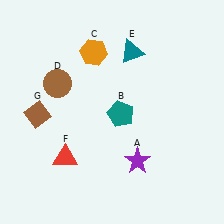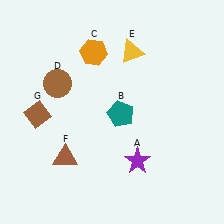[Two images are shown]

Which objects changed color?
E changed from teal to yellow. F changed from red to brown.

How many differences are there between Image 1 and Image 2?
There are 2 differences between the two images.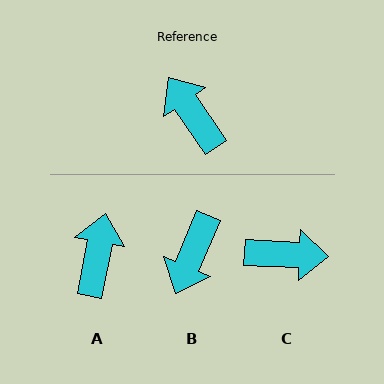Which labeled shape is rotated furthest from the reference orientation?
C, about 127 degrees away.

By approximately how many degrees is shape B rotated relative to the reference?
Approximately 123 degrees counter-clockwise.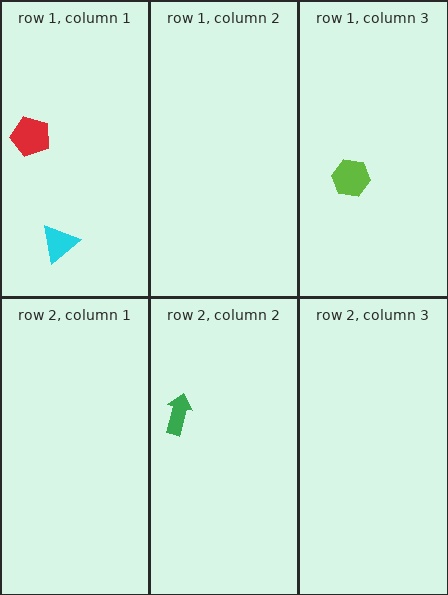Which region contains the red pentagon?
The row 1, column 1 region.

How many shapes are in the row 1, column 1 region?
2.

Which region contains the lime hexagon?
The row 1, column 3 region.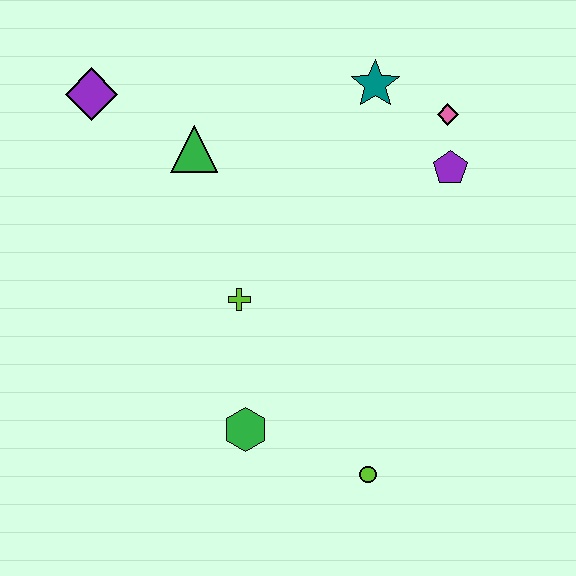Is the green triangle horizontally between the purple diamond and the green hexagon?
Yes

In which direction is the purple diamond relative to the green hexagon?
The purple diamond is above the green hexagon.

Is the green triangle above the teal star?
No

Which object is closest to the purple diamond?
The green triangle is closest to the purple diamond.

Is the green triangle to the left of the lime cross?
Yes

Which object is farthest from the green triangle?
The lime circle is farthest from the green triangle.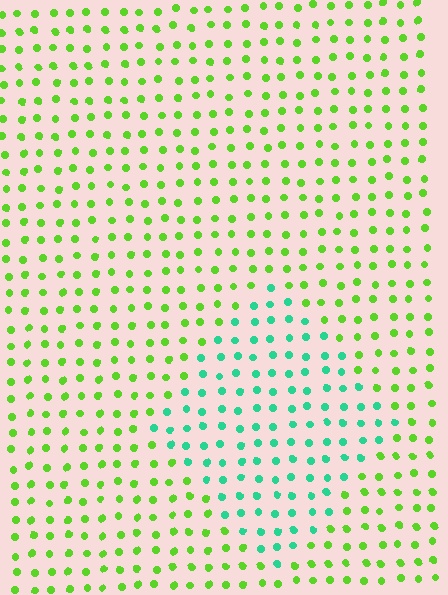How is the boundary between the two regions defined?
The boundary is defined purely by a slight shift in hue (about 54 degrees). Spacing, size, and orientation are identical on both sides.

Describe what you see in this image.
The image is filled with small lime elements in a uniform arrangement. A diamond-shaped region is visible where the elements are tinted to a slightly different hue, forming a subtle color boundary.